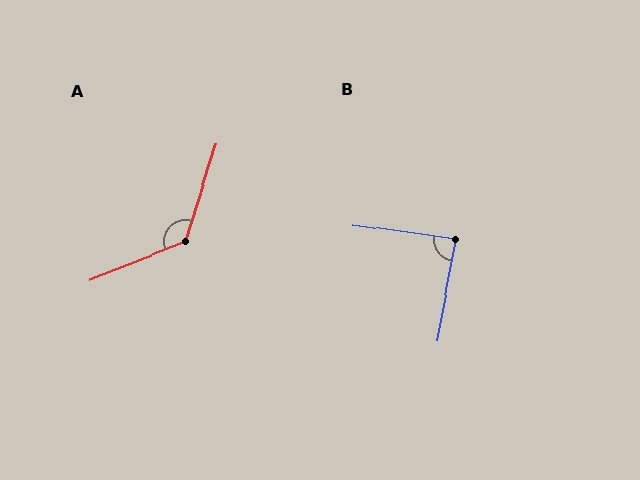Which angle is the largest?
A, at approximately 129 degrees.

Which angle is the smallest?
B, at approximately 87 degrees.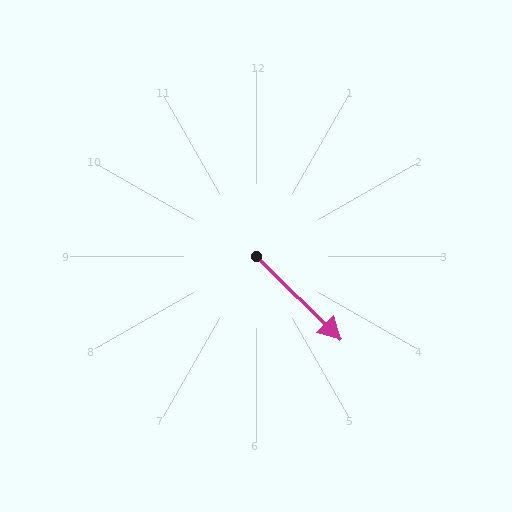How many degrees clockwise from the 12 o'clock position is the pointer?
Approximately 135 degrees.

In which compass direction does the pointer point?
Southeast.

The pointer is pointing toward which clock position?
Roughly 4 o'clock.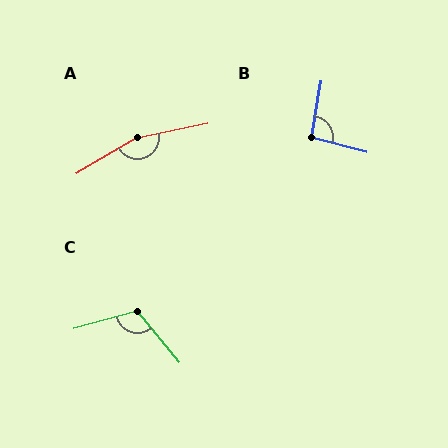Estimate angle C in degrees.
Approximately 114 degrees.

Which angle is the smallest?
B, at approximately 96 degrees.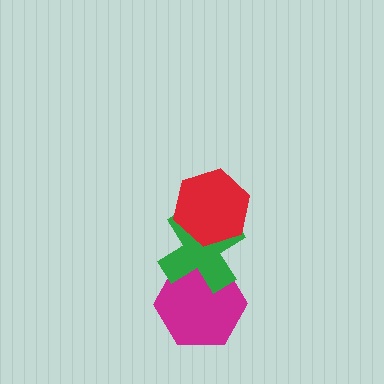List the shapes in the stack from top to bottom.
From top to bottom: the red hexagon, the green cross, the magenta hexagon.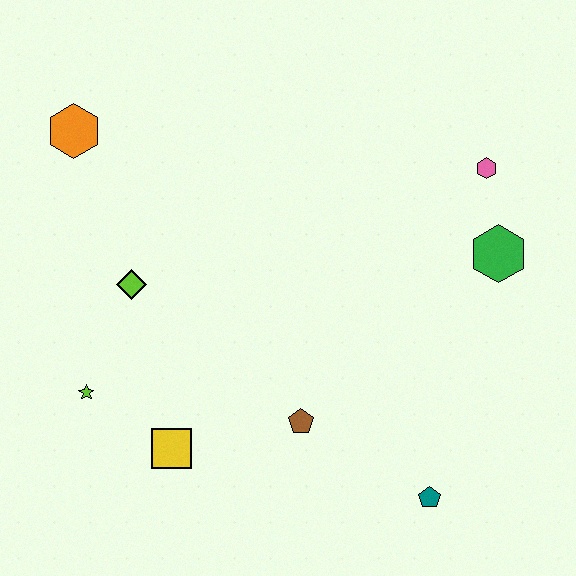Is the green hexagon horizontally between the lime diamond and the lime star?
No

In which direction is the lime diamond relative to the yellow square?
The lime diamond is above the yellow square.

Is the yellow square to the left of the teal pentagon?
Yes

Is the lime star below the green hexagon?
Yes